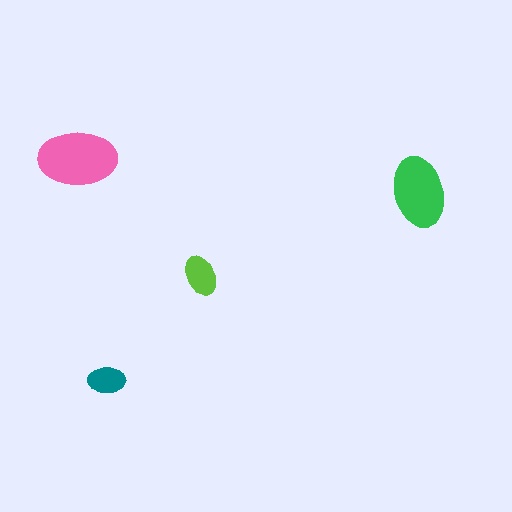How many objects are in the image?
There are 4 objects in the image.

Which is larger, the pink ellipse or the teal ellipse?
The pink one.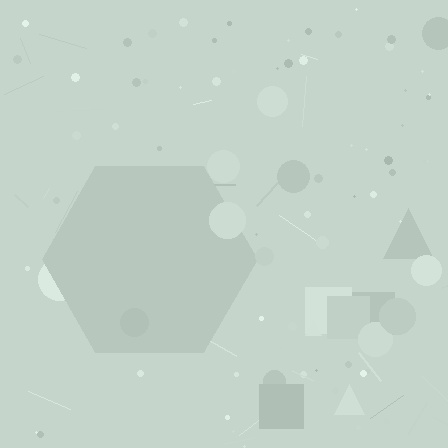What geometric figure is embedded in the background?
A hexagon is embedded in the background.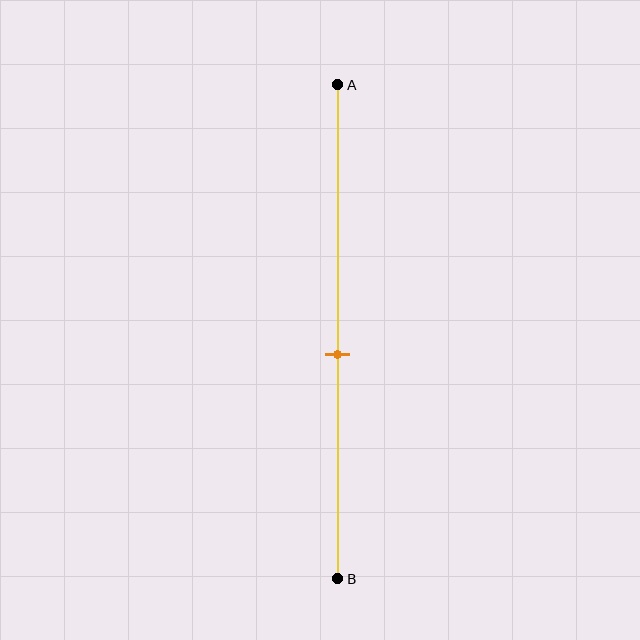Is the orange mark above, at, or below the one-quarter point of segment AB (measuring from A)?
The orange mark is below the one-quarter point of segment AB.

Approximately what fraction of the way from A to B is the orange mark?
The orange mark is approximately 55% of the way from A to B.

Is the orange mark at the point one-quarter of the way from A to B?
No, the mark is at about 55% from A, not at the 25% one-quarter point.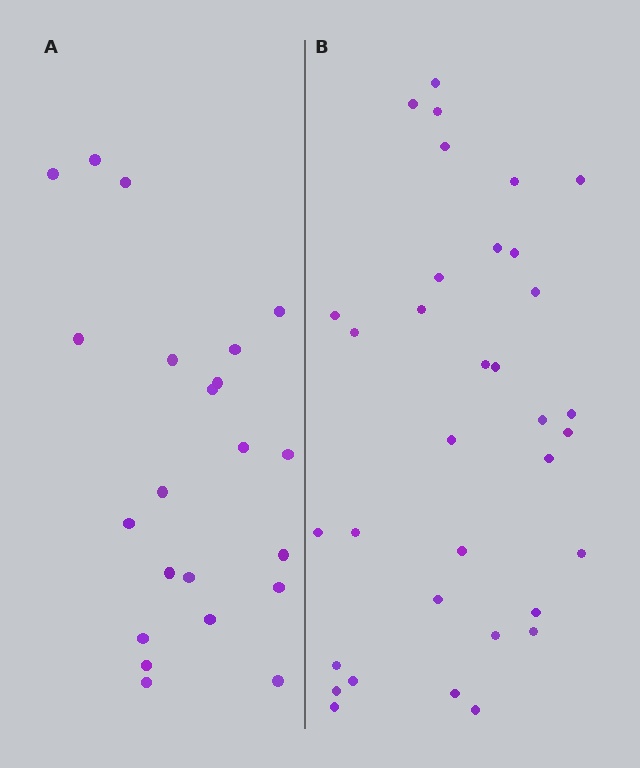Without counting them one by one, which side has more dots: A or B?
Region B (the right region) has more dots.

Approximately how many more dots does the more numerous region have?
Region B has roughly 12 or so more dots than region A.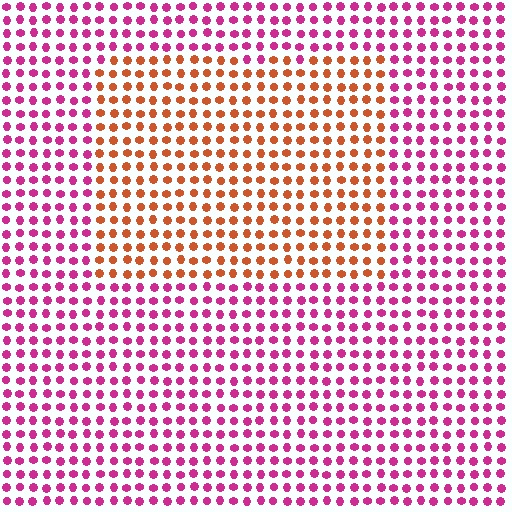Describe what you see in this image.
The image is filled with small magenta elements in a uniform arrangement. A rectangle-shaped region is visible where the elements are tinted to a slightly different hue, forming a subtle color boundary.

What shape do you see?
I see a rectangle.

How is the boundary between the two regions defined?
The boundary is defined purely by a slight shift in hue (about 54 degrees). Spacing, size, and orientation are identical on both sides.